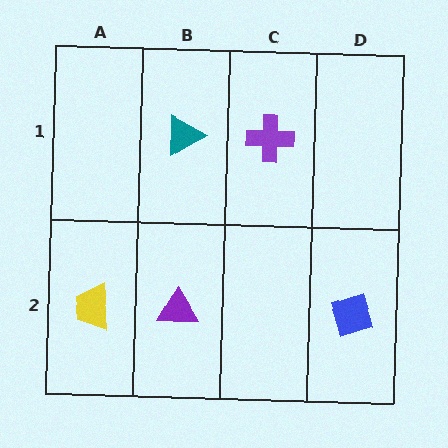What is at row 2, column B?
A purple triangle.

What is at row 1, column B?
A teal triangle.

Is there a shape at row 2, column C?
No, that cell is empty.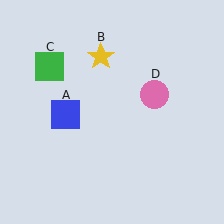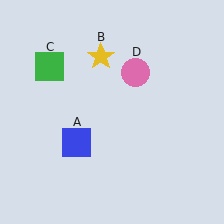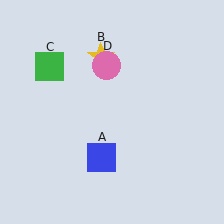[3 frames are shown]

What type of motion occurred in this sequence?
The blue square (object A), pink circle (object D) rotated counterclockwise around the center of the scene.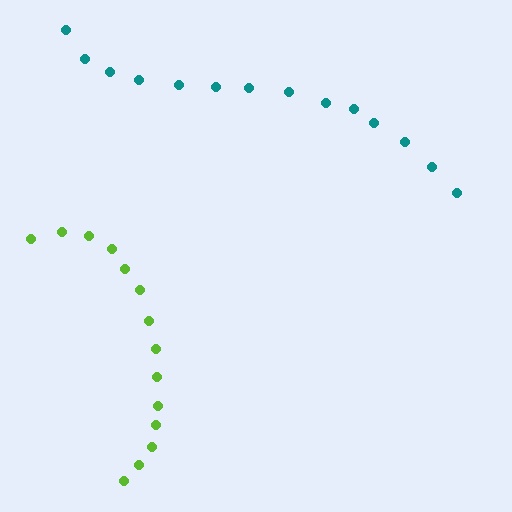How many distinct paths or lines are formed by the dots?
There are 2 distinct paths.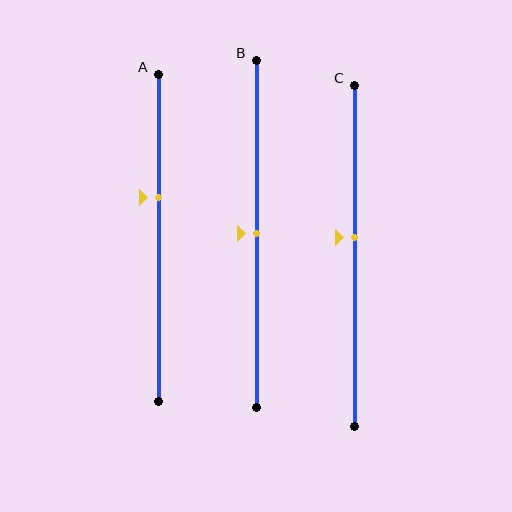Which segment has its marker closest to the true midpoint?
Segment B has its marker closest to the true midpoint.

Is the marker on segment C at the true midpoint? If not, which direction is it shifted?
No, the marker on segment C is shifted upward by about 5% of the segment length.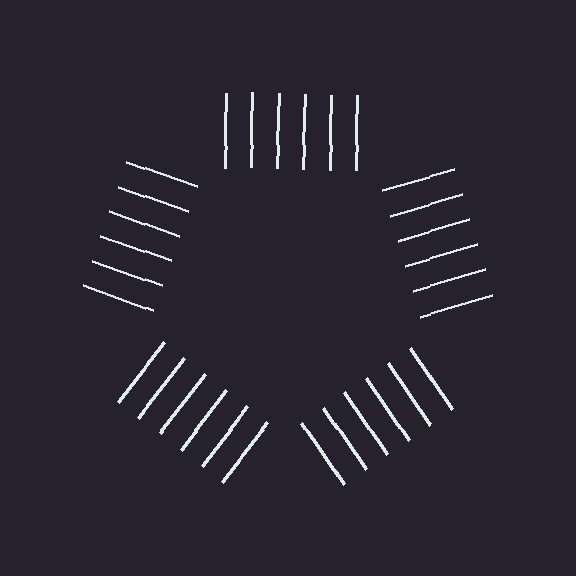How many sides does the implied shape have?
5 sides — the line-ends trace a pentagon.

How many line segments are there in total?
30 — 6 along each of the 5 edges.